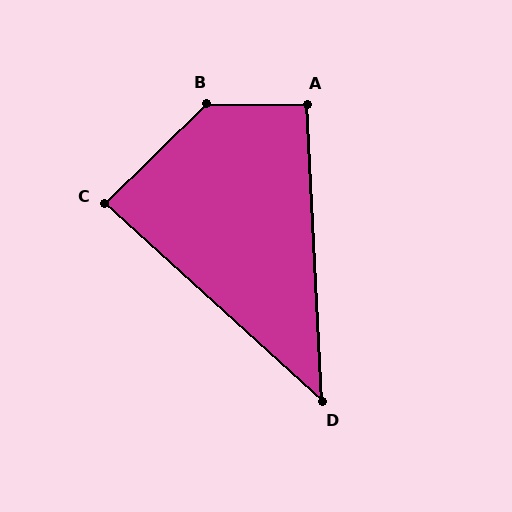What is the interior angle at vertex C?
Approximately 87 degrees (approximately right).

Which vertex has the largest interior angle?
B, at approximately 135 degrees.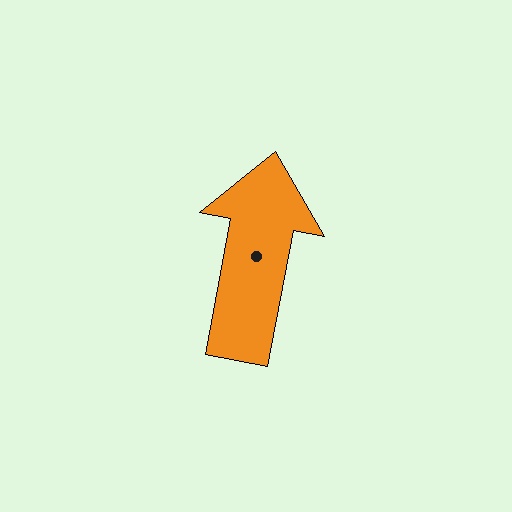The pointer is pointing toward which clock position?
Roughly 12 o'clock.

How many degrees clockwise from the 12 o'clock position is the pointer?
Approximately 11 degrees.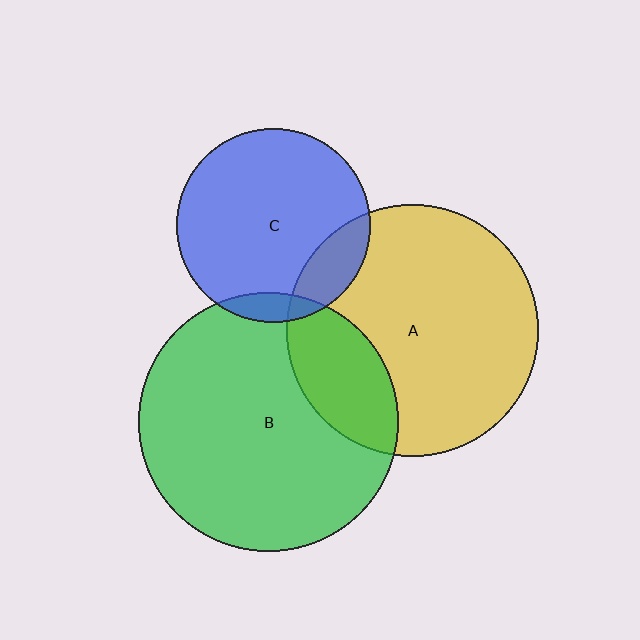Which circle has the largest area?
Circle B (green).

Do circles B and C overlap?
Yes.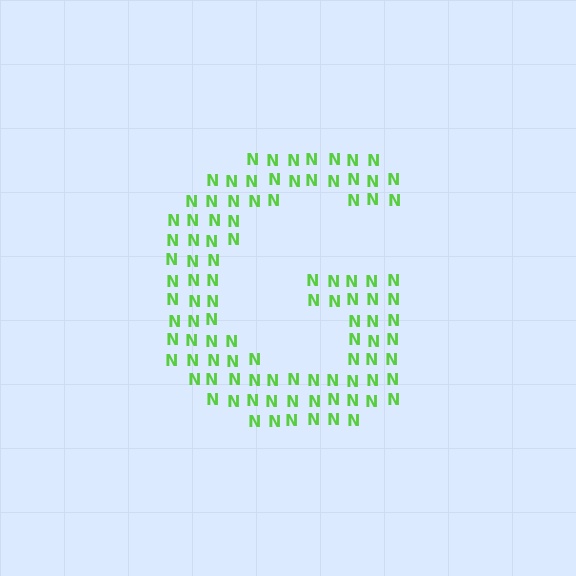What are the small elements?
The small elements are letter N's.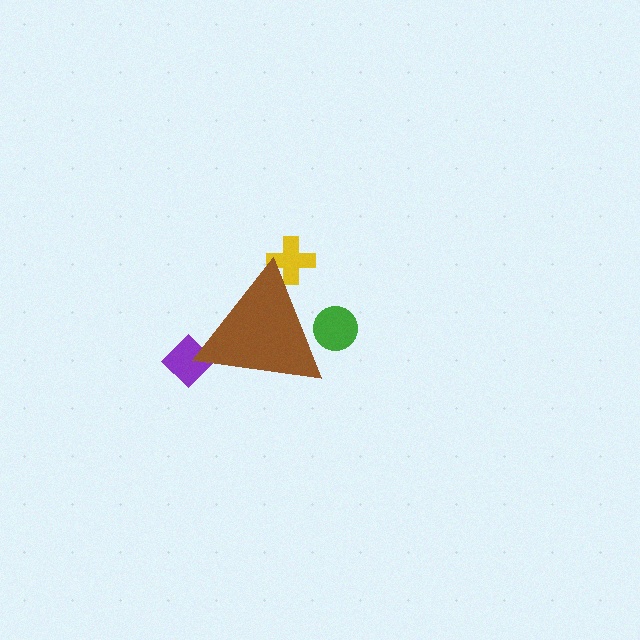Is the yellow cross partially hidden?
Yes, the yellow cross is partially hidden behind the brown triangle.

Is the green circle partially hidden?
Yes, the green circle is partially hidden behind the brown triangle.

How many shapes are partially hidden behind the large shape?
3 shapes are partially hidden.